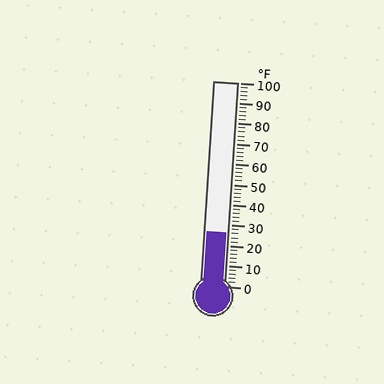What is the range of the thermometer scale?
The thermometer scale ranges from 0°F to 100°F.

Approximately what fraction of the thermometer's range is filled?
The thermometer is filled to approximately 25% of its range.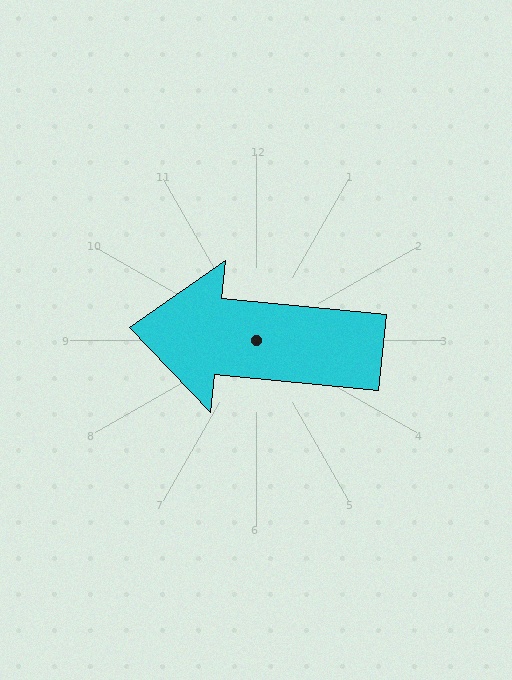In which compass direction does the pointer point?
West.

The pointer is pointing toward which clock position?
Roughly 9 o'clock.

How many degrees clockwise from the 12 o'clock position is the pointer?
Approximately 276 degrees.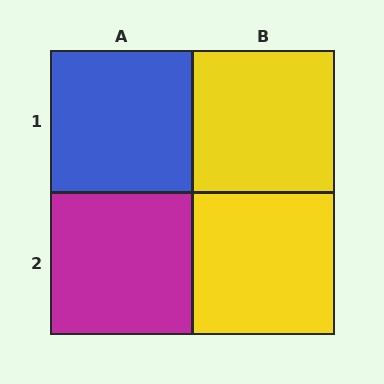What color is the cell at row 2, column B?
Yellow.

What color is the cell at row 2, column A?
Magenta.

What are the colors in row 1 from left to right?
Blue, yellow.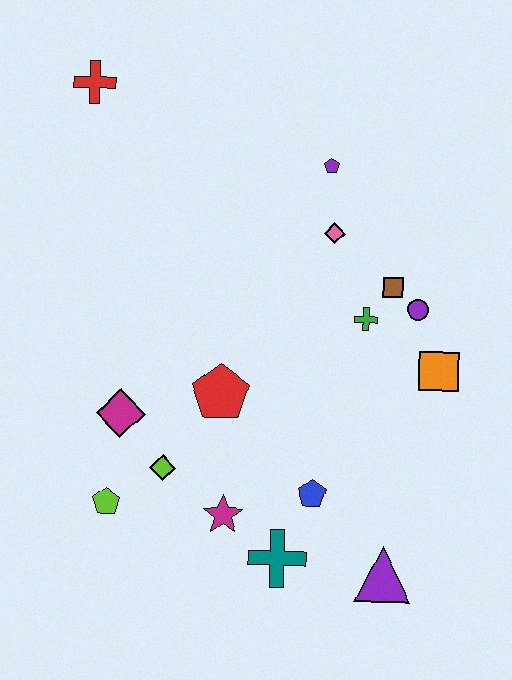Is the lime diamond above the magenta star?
Yes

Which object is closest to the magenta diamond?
The lime diamond is closest to the magenta diamond.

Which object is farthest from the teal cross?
The red cross is farthest from the teal cross.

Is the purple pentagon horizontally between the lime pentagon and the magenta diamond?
No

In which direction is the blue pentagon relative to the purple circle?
The blue pentagon is below the purple circle.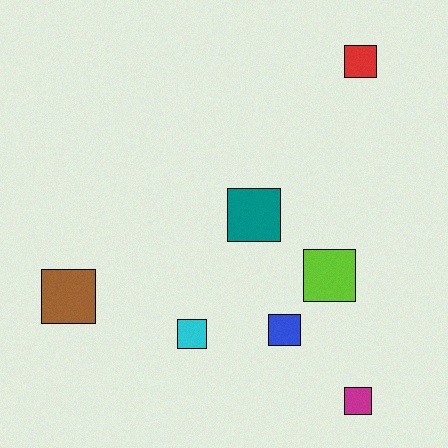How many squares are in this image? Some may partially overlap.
There are 7 squares.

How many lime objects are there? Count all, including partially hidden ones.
There is 1 lime object.